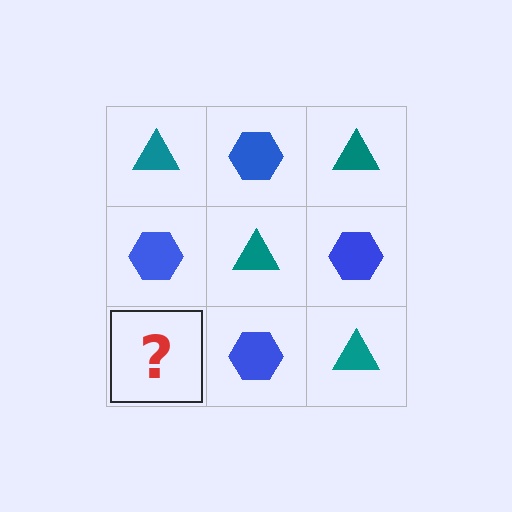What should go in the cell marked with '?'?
The missing cell should contain a teal triangle.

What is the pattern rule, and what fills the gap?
The rule is that it alternates teal triangle and blue hexagon in a checkerboard pattern. The gap should be filled with a teal triangle.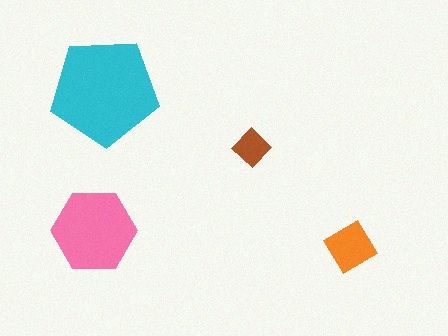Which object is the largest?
The cyan pentagon.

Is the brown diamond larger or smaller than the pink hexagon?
Smaller.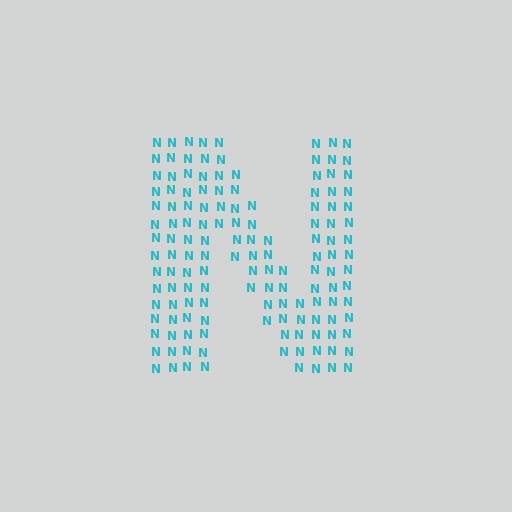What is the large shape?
The large shape is the letter N.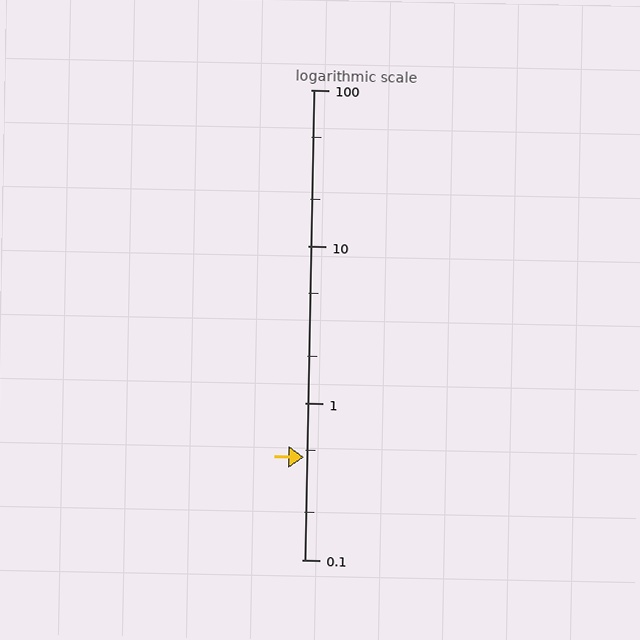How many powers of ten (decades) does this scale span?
The scale spans 3 decades, from 0.1 to 100.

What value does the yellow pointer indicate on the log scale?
The pointer indicates approximately 0.45.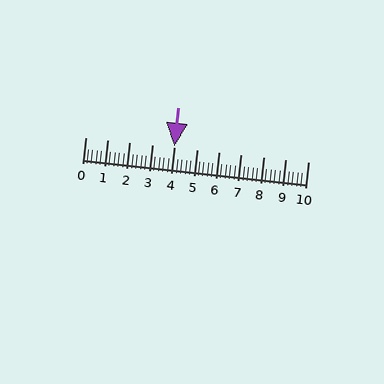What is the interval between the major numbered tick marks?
The major tick marks are spaced 1 units apart.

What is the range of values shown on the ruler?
The ruler shows values from 0 to 10.